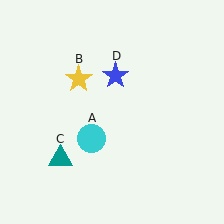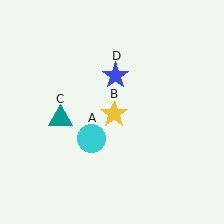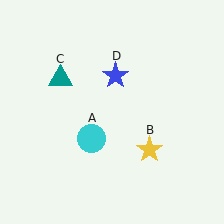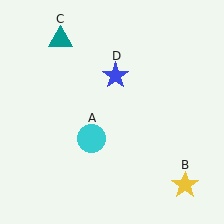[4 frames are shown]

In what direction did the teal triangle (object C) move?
The teal triangle (object C) moved up.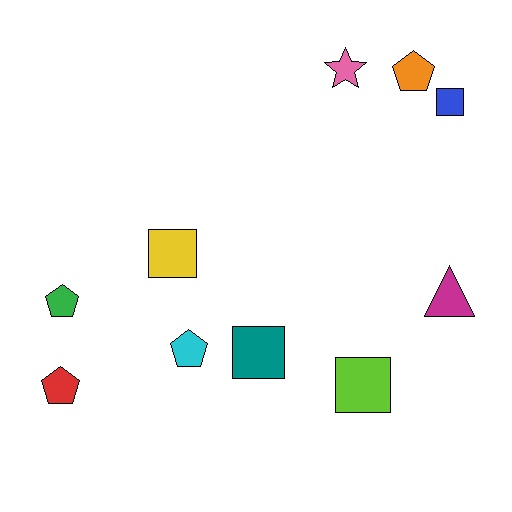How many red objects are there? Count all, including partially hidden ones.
There is 1 red object.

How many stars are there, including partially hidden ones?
There is 1 star.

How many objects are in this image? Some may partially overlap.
There are 10 objects.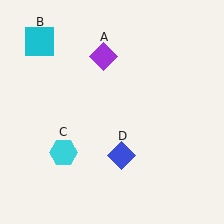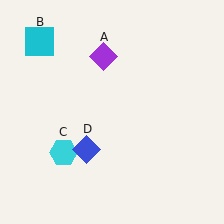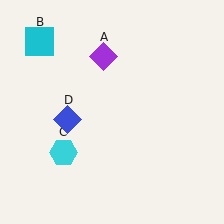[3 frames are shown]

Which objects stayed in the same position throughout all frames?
Purple diamond (object A) and cyan square (object B) and cyan hexagon (object C) remained stationary.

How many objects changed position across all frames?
1 object changed position: blue diamond (object D).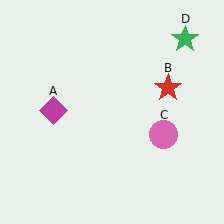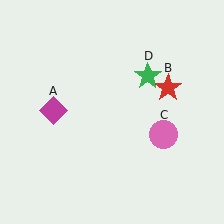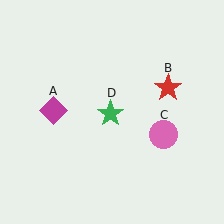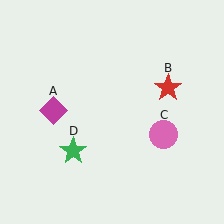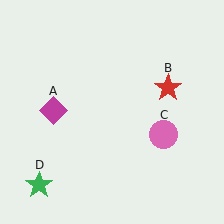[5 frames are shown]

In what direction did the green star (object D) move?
The green star (object D) moved down and to the left.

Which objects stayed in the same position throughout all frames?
Magenta diamond (object A) and red star (object B) and pink circle (object C) remained stationary.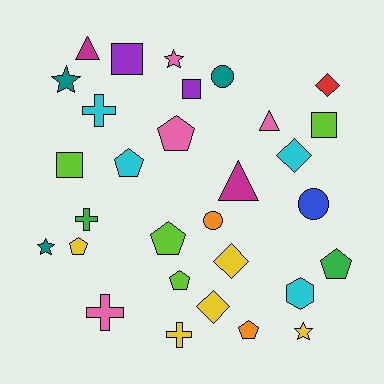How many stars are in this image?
There are 4 stars.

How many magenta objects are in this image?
There are 2 magenta objects.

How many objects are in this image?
There are 30 objects.